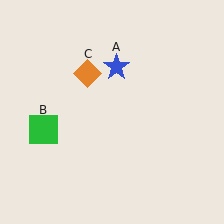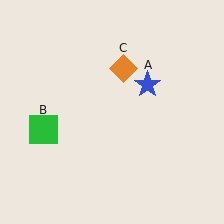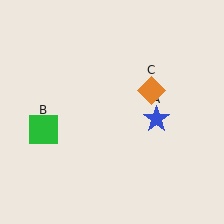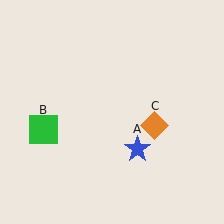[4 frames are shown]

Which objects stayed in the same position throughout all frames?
Green square (object B) remained stationary.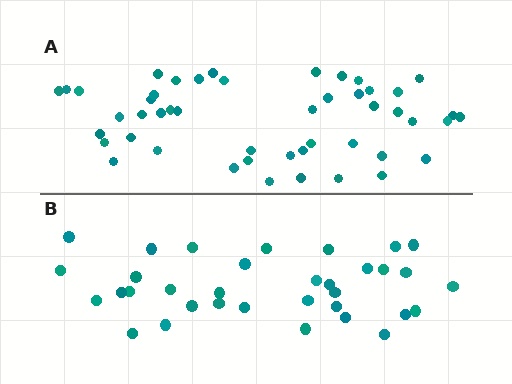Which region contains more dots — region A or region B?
Region A (the top region) has more dots.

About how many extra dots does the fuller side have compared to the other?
Region A has approximately 15 more dots than region B.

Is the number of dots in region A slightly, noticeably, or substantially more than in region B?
Region A has noticeably more, but not dramatically so. The ratio is roughly 1.4 to 1.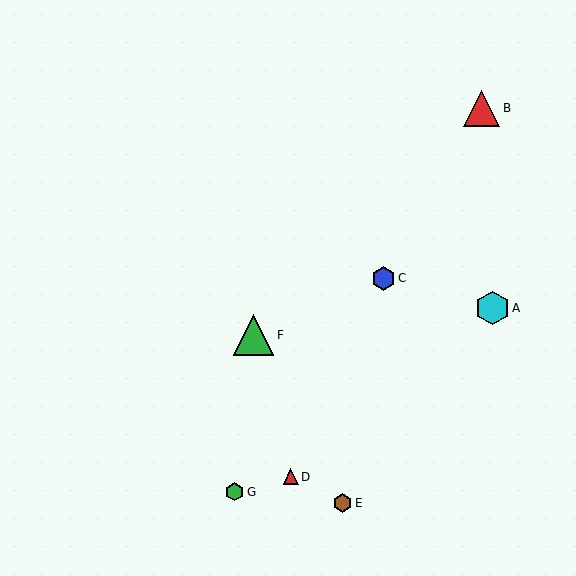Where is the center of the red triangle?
The center of the red triangle is at (482, 108).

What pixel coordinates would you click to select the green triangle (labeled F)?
Click at (254, 335) to select the green triangle F.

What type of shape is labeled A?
Shape A is a cyan hexagon.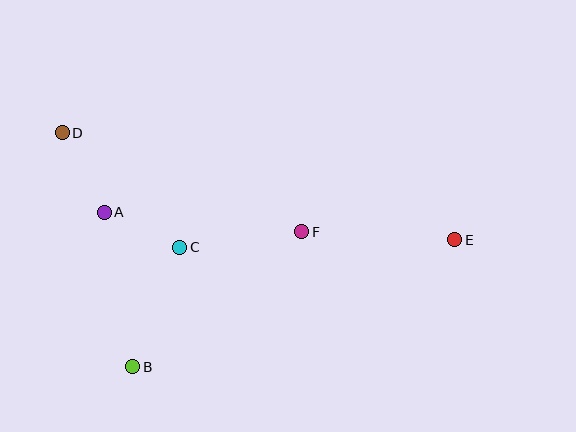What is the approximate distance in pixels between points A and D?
The distance between A and D is approximately 90 pixels.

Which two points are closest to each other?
Points A and C are closest to each other.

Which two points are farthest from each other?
Points D and E are farthest from each other.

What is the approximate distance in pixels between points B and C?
The distance between B and C is approximately 128 pixels.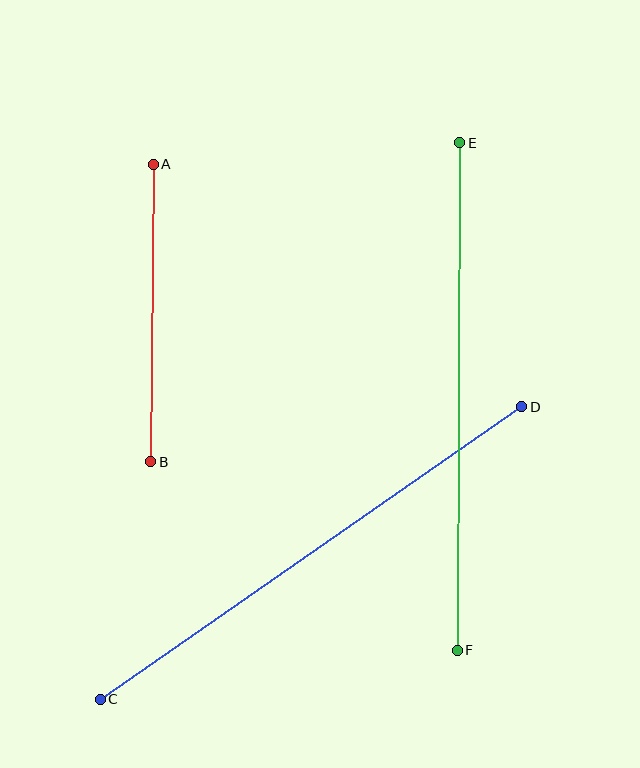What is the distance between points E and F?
The distance is approximately 507 pixels.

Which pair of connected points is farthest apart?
Points C and D are farthest apart.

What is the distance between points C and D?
The distance is approximately 513 pixels.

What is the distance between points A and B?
The distance is approximately 297 pixels.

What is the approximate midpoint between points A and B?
The midpoint is at approximately (152, 313) pixels.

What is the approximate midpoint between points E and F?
The midpoint is at approximately (459, 396) pixels.